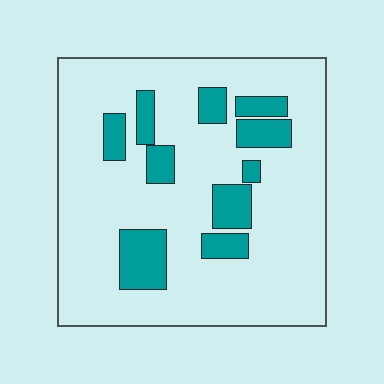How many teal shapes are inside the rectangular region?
10.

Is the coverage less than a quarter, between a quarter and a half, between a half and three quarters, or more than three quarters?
Less than a quarter.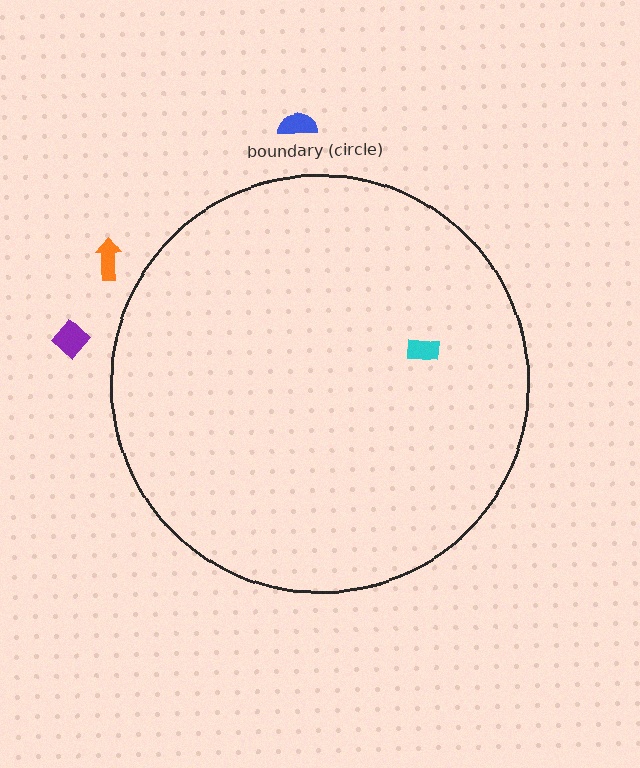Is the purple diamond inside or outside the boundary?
Outside.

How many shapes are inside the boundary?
1 inside, 3 outside.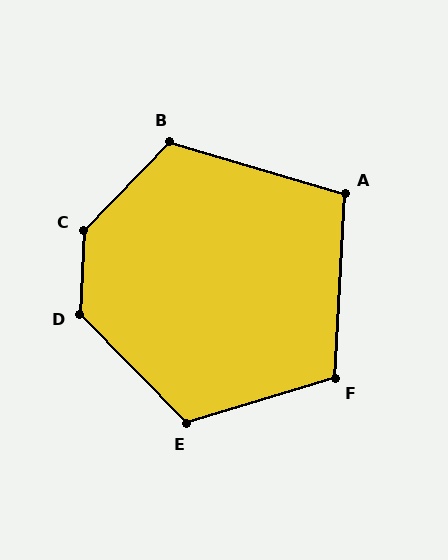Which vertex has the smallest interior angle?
A, at approximately 103 degrees.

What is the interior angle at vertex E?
Approximately 118 degrees (obtuse).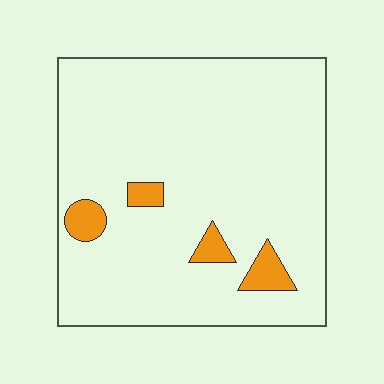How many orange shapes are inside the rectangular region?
4.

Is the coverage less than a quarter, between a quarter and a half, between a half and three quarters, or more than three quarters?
Less than a quarter.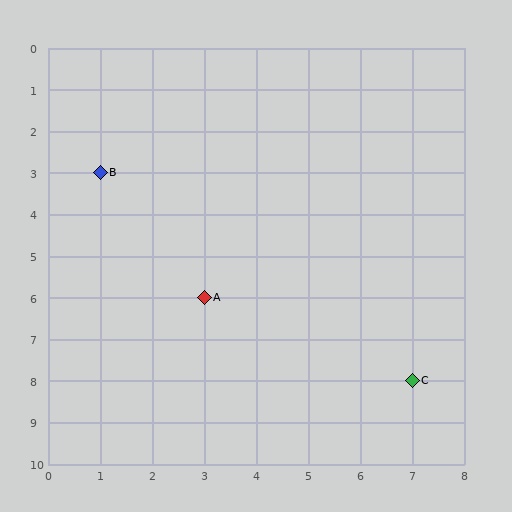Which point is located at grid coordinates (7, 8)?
Point C is at (7, 8).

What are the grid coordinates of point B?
Point B is at grid coordinates (1, 3).